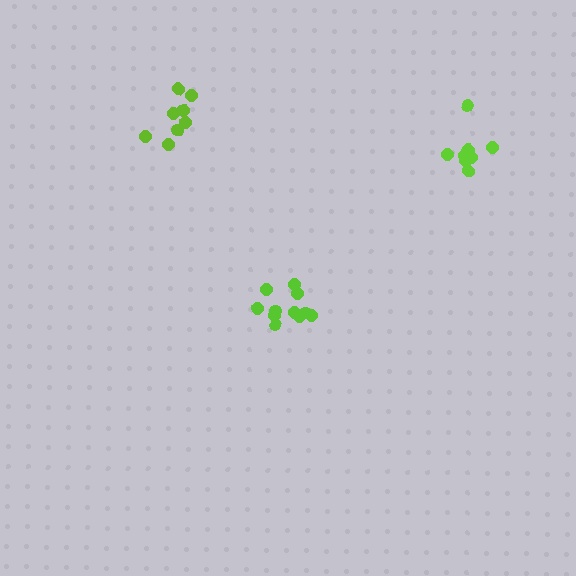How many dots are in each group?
Group 1: 11 dots, Group 2: 8 dots, Group 3: 9 dots (28 total).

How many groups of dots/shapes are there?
There are 3 groups.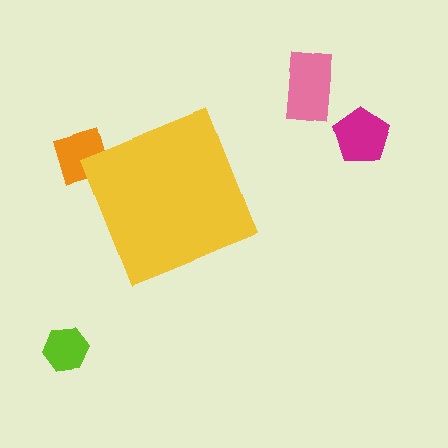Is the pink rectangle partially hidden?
No, the pink rectangle is fully visible.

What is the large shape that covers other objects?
A yellow diamond.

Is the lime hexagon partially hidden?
No, the lime hexagon is fully visible.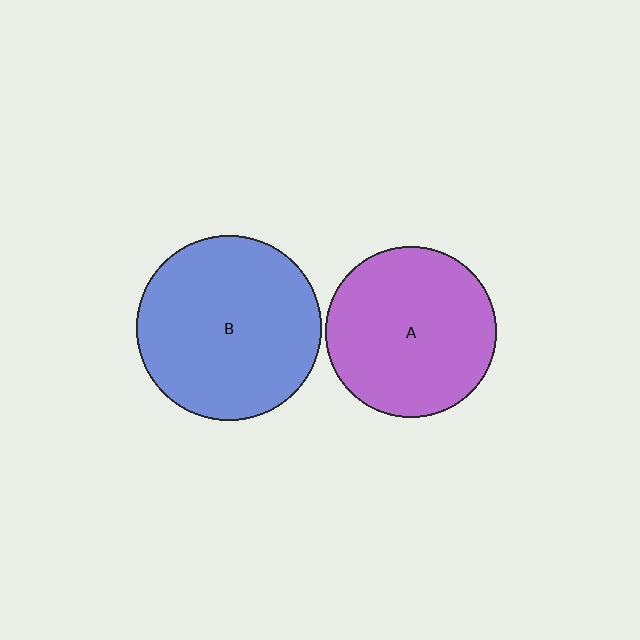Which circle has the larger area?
Circle B (blue).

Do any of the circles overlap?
No, none of the circles overlap.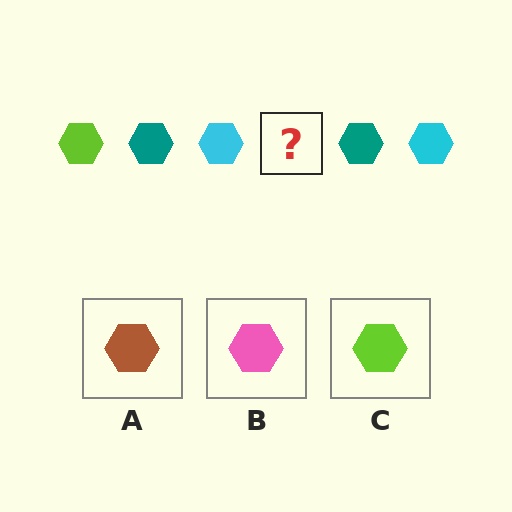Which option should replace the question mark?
Option C.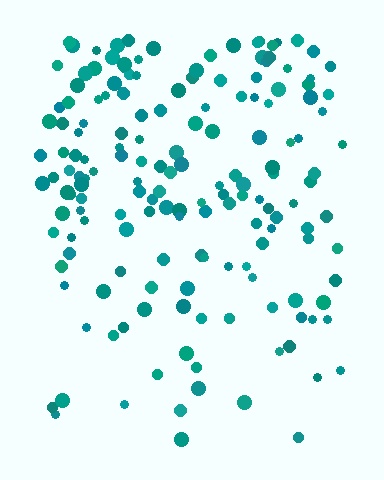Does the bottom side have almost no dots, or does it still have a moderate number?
Still a moderate number, just noticeably fewer than the top.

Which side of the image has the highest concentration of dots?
The top.